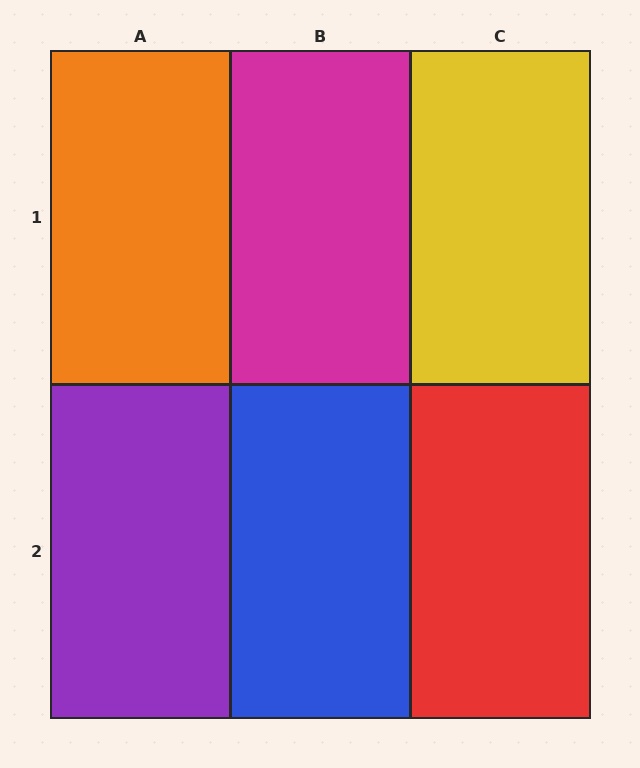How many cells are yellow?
1 cell is yellow.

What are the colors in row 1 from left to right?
Orange, magenta, yellow.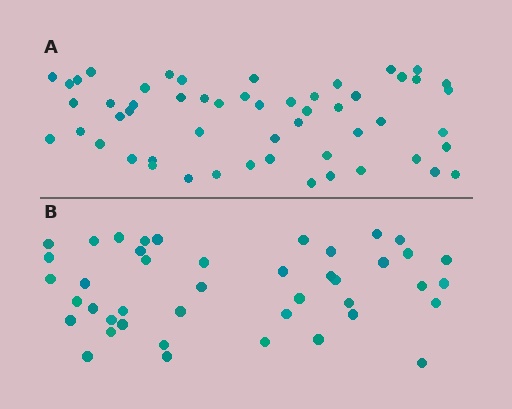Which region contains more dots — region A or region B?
Region A (the top region) has more dots.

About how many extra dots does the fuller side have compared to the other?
Region A has roughly 12 or so more dots than region B.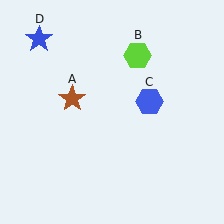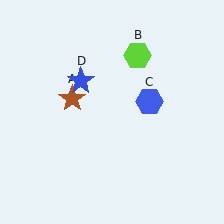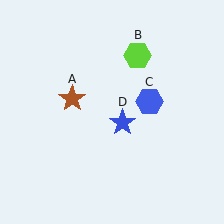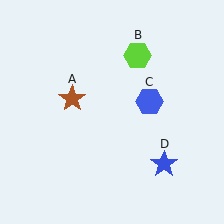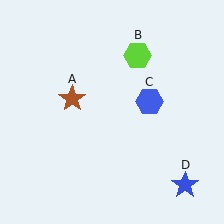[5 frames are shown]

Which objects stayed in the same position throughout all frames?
Brown star (object A) and lime hexagon (object B) and blue hexagon (object C) remained stationary.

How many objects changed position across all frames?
1 object changed position: blue star (object D).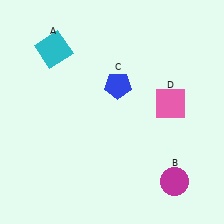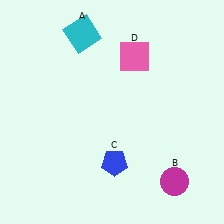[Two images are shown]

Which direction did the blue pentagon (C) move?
The blue pentagon (C) moved down.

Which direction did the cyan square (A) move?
The cyan square (A) moved right.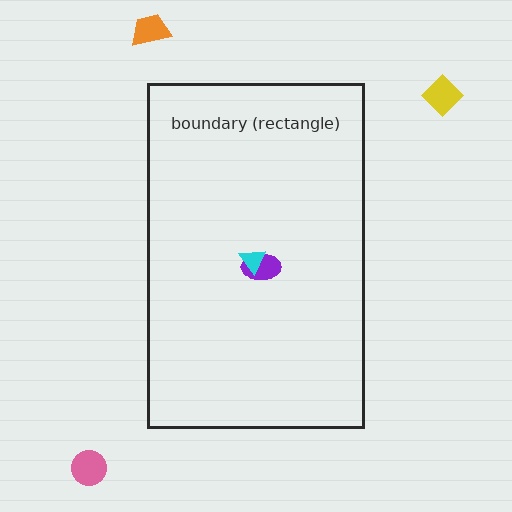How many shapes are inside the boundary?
2 inside, 3 outside.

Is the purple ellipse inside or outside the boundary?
Inside.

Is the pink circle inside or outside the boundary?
Outside.